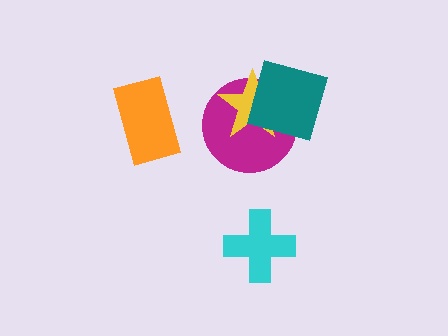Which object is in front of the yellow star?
The teal square is in front of the yellow star.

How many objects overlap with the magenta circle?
2 objects overlap with the magenta circle.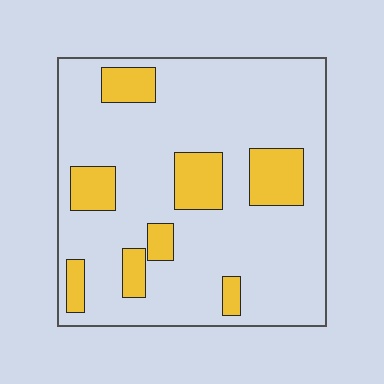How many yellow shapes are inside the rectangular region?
8.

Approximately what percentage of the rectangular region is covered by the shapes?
Approximately 20%.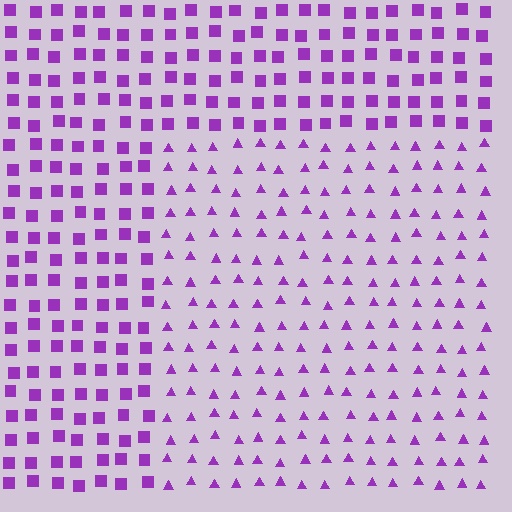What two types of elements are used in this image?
The image uses triangles inside the rectangle region and squares outside it.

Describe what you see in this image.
The image is filled with small purple elements arranged in a uniform grid. A rectangle-shaped region contains triangles, while the surrounding area contains squares. The boundary is defined purely by the change in element shape.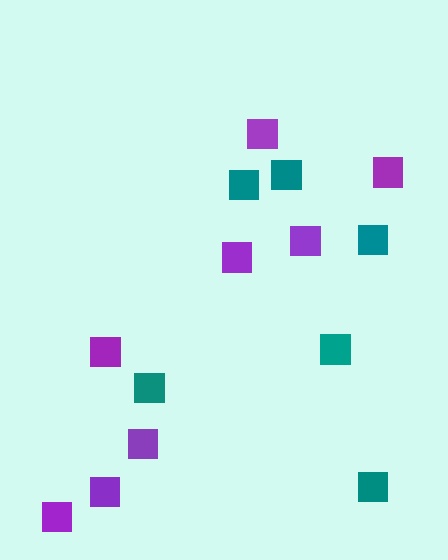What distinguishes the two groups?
There are 2 groups: one group of teal squares (6) and one group of purple squares (8).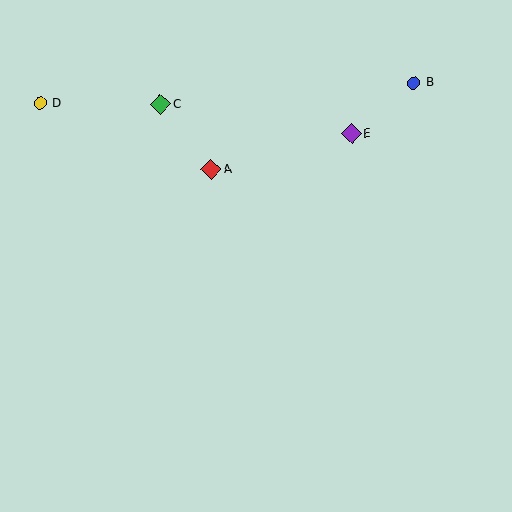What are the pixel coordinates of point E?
Point E is at (351, 134).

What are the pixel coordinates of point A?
Point A is at (211, 169).